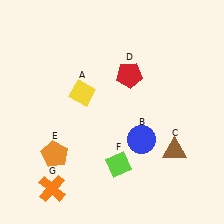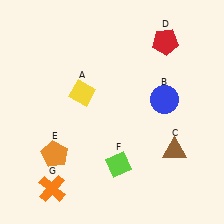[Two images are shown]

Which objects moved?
The objects that moved are: the blue circle (B), the red pentagon (D).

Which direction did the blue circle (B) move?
The blue circle (B) moved up.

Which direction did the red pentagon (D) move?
The red pentagon (D) moved right.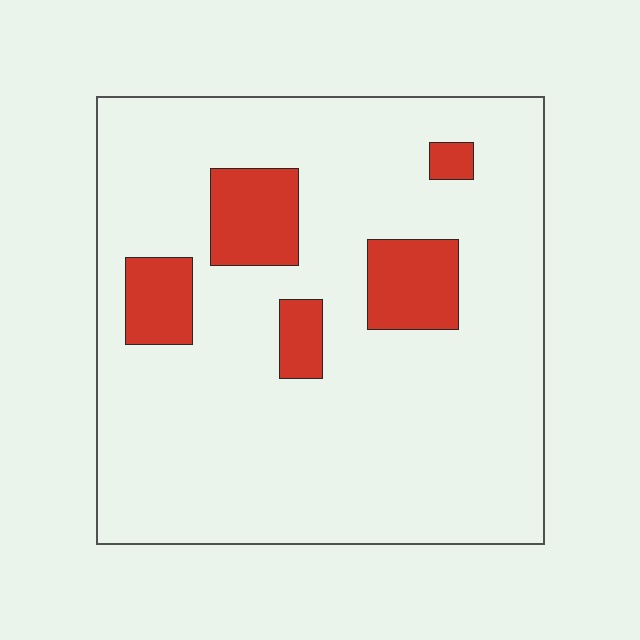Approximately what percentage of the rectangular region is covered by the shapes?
Approximately 15%.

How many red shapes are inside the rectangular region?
5.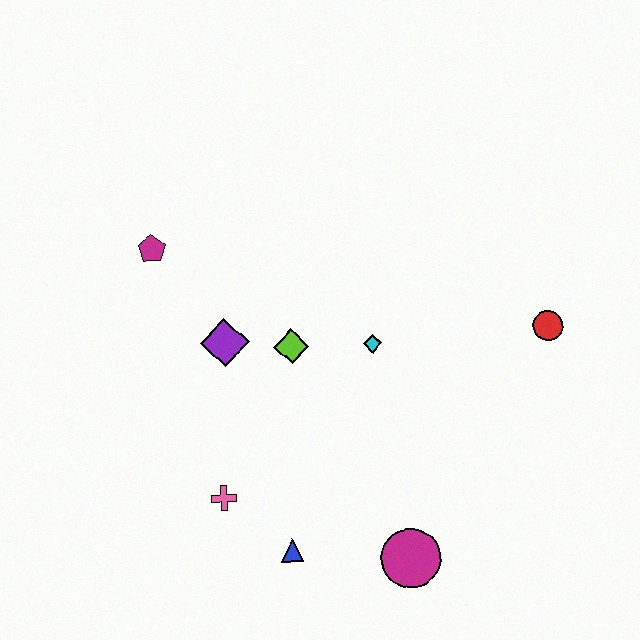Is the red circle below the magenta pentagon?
Yes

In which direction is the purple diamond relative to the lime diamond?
The purple diamond is to the left of the lime diamond.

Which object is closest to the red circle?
The cyan diamond is closest to the red circle.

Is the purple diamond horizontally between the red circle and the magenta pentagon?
Yes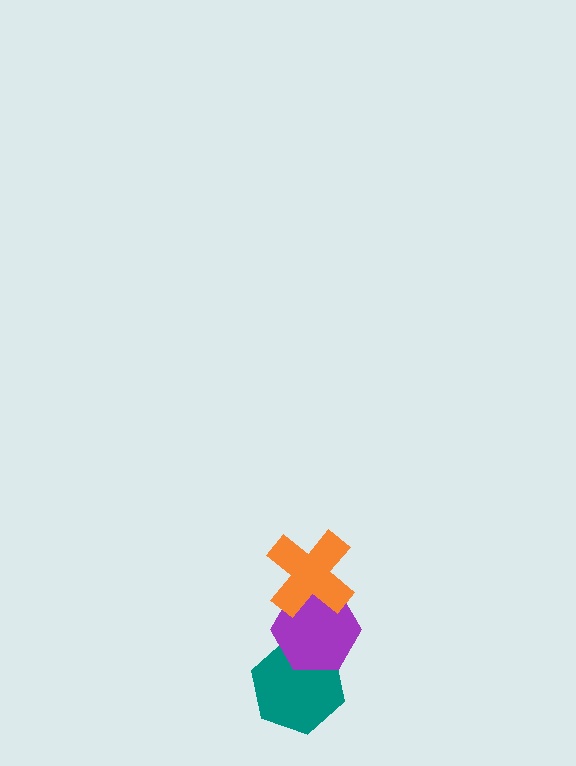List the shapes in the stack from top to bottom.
From top to bottom: the orange cross, the purple hexagon, the teal hexagon.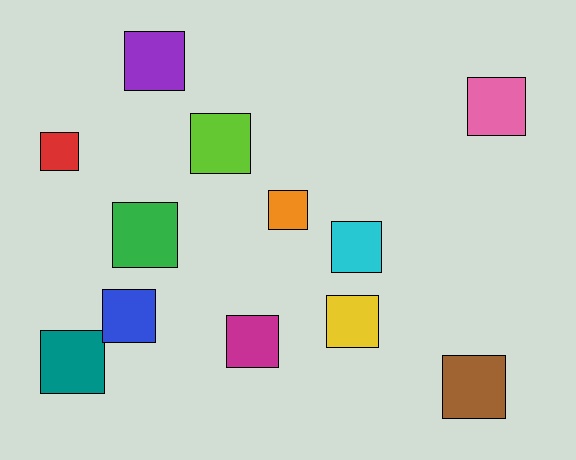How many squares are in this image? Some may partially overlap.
There are 12 squares.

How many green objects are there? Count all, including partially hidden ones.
There is 1 green object.